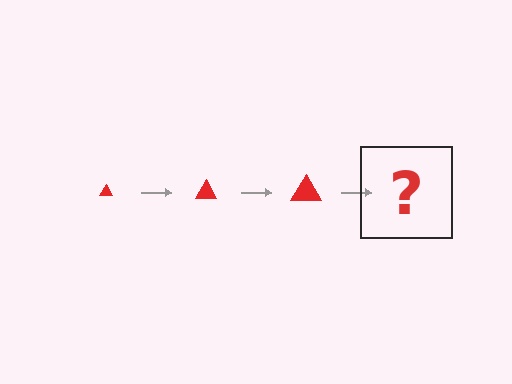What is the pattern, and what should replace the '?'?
The pattern is that the triangle gets progressively larger each step. The '?' should be a red triangle, larger than the previous one.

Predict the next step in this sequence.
The next step is a red triangle, larger than the previous one.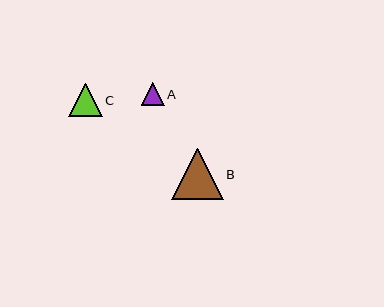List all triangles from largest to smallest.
From largest to smallest: B, C, A.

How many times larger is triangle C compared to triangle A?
Triangle C is approximately 1.5 times the size of triangle A.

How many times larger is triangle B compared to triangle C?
Triangle B is approximately 1.5 times the size of triangle C.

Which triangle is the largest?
Triangle B is the largest with a size of approximately 51 pixels.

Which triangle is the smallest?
Triangle A is the smallest with a size of approximately 23 pixels.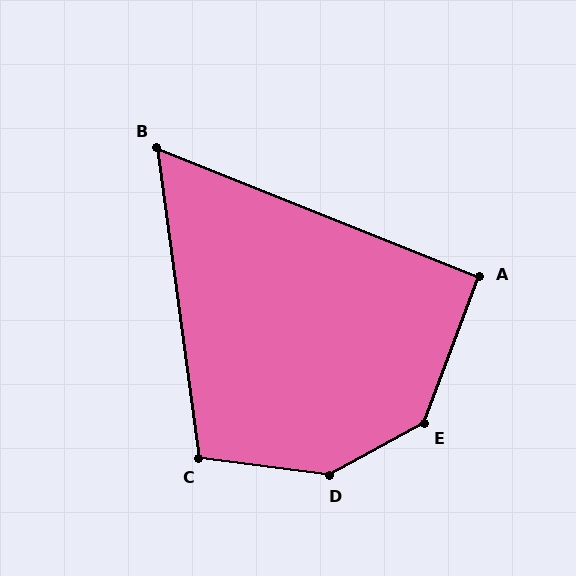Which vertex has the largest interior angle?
D, at approximately 144 degrees.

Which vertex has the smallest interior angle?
B, at approximately 61 degrees.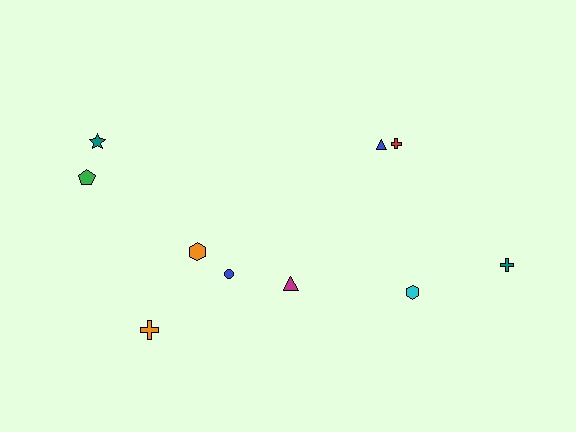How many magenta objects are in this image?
There is 1 magenta object.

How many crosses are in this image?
There are 3 crosses.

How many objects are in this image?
There are 10 objects.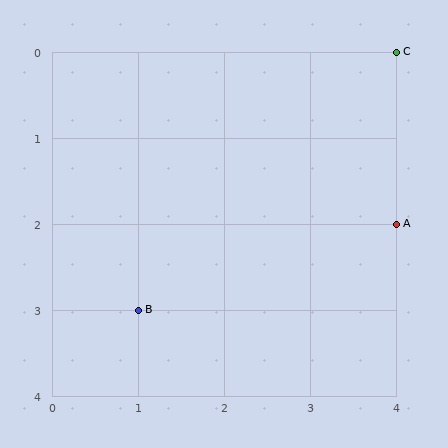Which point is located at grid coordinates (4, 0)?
Point C is at (4, 0).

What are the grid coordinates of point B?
Point B is at grid coordinates (1, 3).